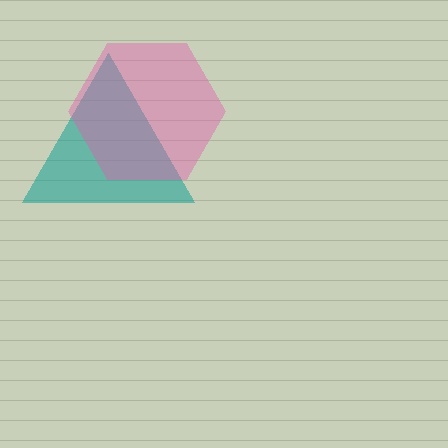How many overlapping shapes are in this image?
There are 2 overlapping shapes in the image.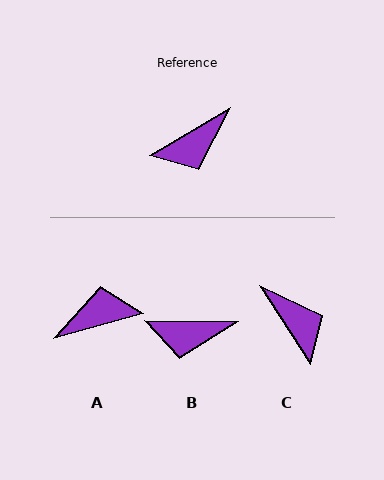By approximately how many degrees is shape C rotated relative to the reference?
Approximately 92 degrees counter-clockwise.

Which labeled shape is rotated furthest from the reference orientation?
A, about 165 degrees away.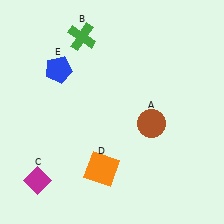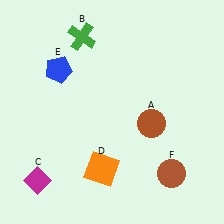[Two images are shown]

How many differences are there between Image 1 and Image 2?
There is 1 difference between the two images.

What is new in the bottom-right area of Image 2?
A brown circle (F) was added in the bottom-right area of Image 2.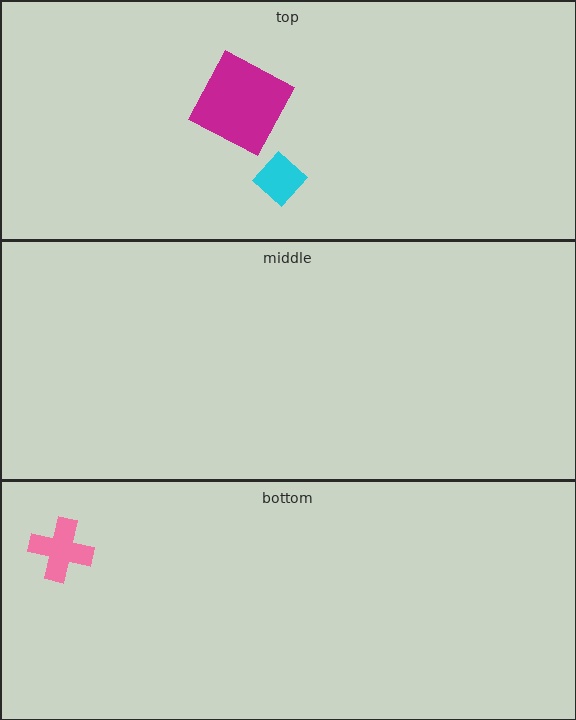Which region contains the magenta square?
The top region.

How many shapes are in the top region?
2.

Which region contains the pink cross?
The bottom region.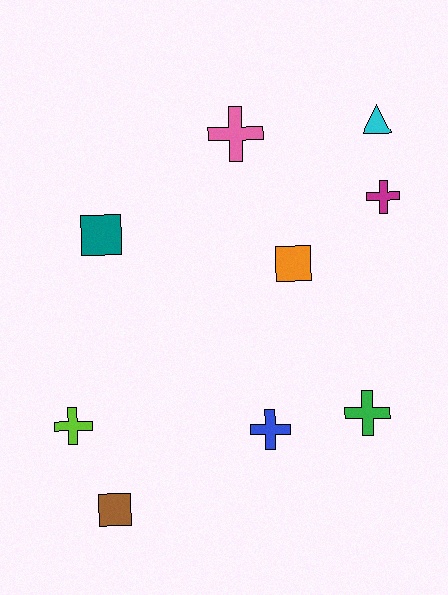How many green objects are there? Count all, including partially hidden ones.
There is 1 green object.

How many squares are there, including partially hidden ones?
There are 3 squares.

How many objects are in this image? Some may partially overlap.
There are 9 objects.